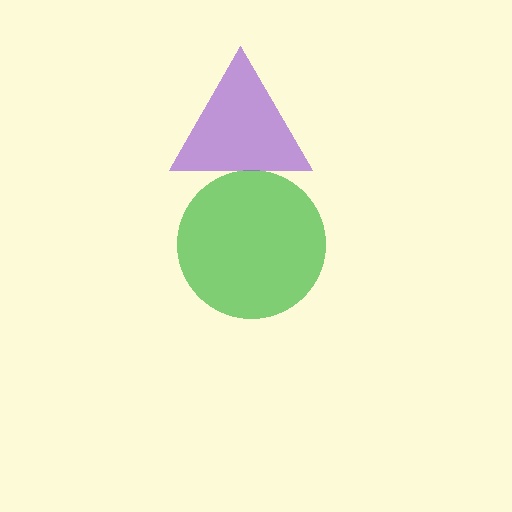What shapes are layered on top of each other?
The layered shapes are: a green circle, a purple triangle.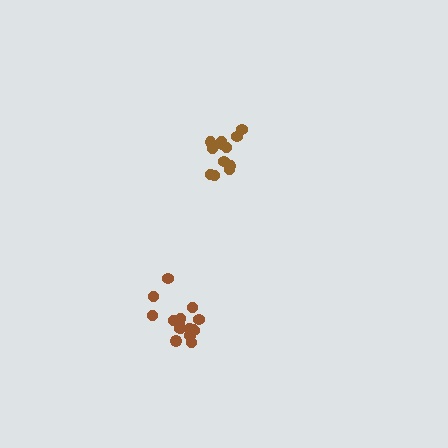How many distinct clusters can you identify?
There are 2 distinct clusters.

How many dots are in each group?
Group 1: 18 dots, Group 2: 13 dots (31 total).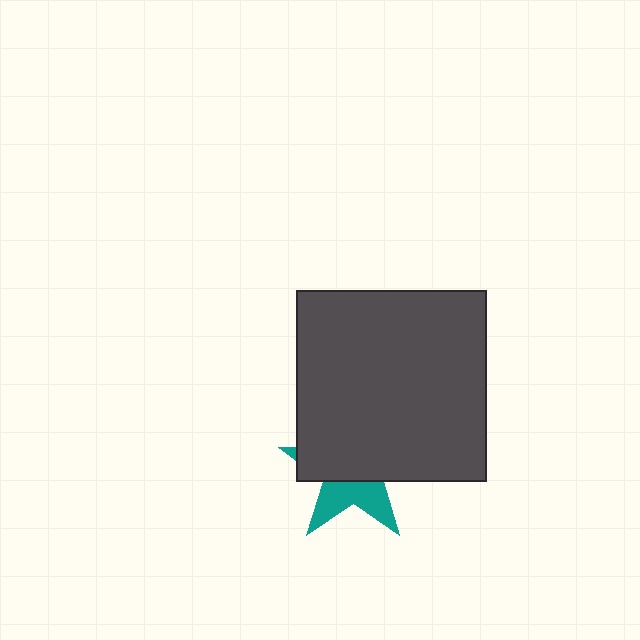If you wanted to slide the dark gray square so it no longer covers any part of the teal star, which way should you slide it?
Slide it up — that is the most direct way to separate the two shapes.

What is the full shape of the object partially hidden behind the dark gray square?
The partially hidden object is a teal star.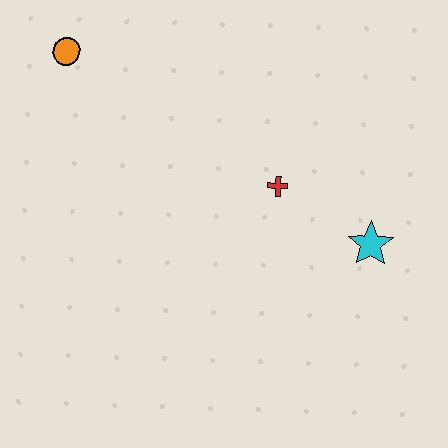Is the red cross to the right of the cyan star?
No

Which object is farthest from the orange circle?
The cyan star is farthest from the orange circle.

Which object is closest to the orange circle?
The red cross is closest to the orange circle.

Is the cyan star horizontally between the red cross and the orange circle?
No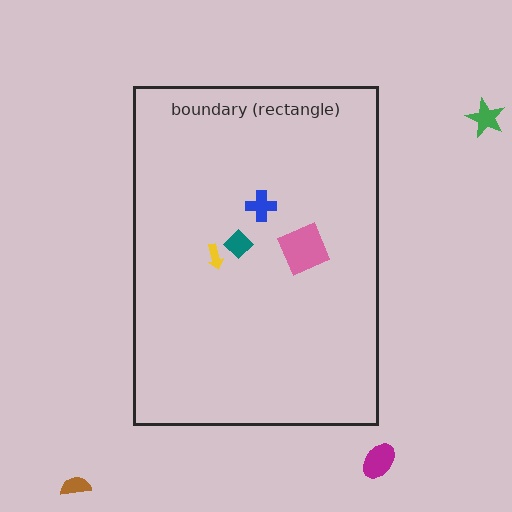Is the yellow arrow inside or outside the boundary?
Inside.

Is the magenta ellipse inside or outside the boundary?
Outside.